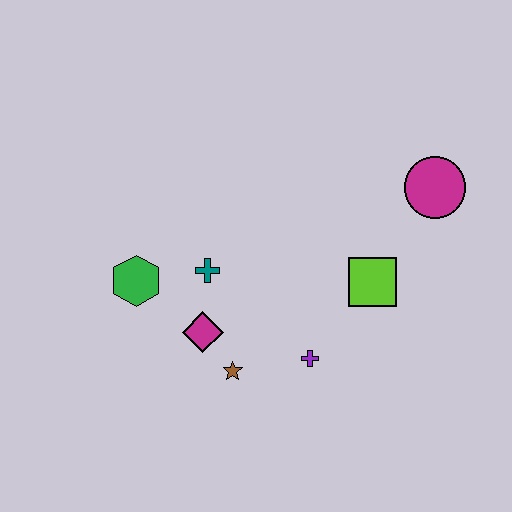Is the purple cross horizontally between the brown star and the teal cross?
No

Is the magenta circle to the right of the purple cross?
Yes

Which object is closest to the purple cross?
The brown star is closest to the purple cross.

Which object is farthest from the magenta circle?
The green hexagon is farthest from the magenta circle.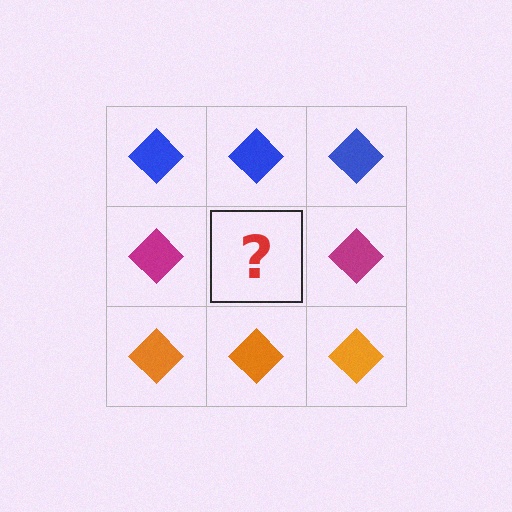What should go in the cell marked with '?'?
The missing cell should contain a magenta diamond.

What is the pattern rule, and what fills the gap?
The rule is that each row has a consistent color. The gap should be filled with a magenta diamond.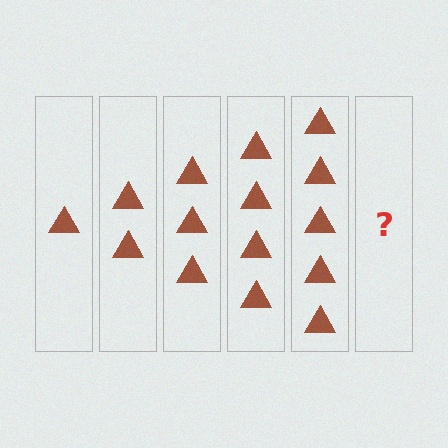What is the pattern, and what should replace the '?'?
The pattern is that each step adds one more triangle. The '?' should be 6 triangles.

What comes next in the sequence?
The next element should be 6 triangles.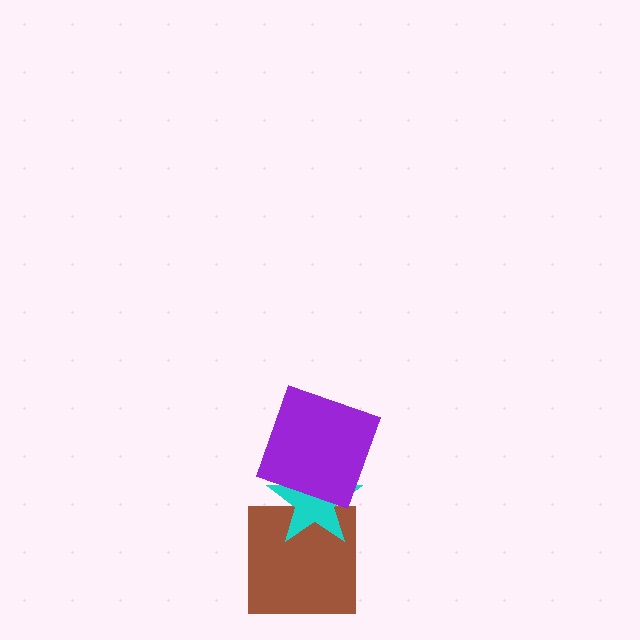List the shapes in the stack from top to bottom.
From top to bottom: the purple square, the cyan star, the brown square.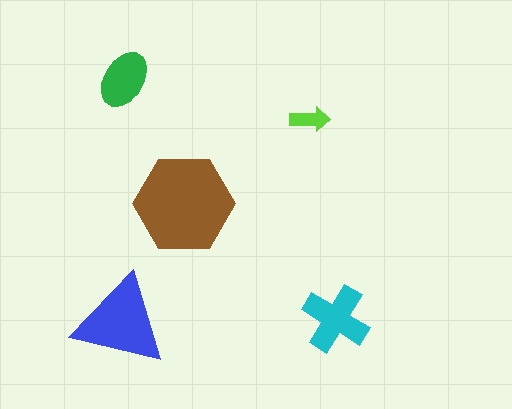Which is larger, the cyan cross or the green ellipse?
The cyan cross.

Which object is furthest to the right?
The cyan cross is rightmost.